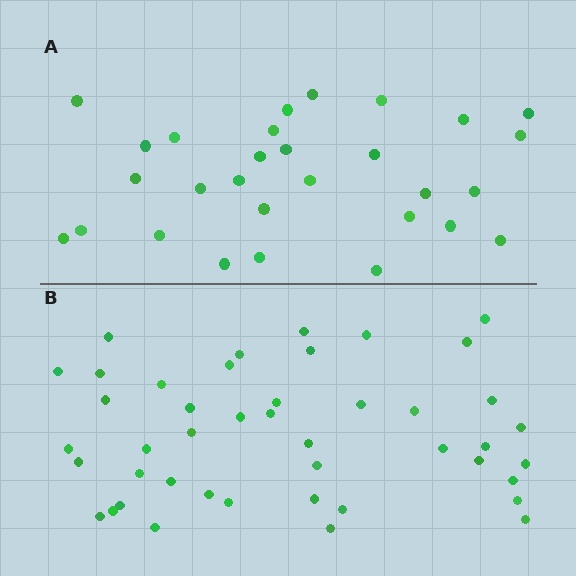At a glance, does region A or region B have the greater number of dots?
Region B (the bottom region) has more dots.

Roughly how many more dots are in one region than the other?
Region B has approximately 15 more dots than region A.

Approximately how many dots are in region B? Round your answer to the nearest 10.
About 40 dots. (The exact count is 44, which rounds to 40.)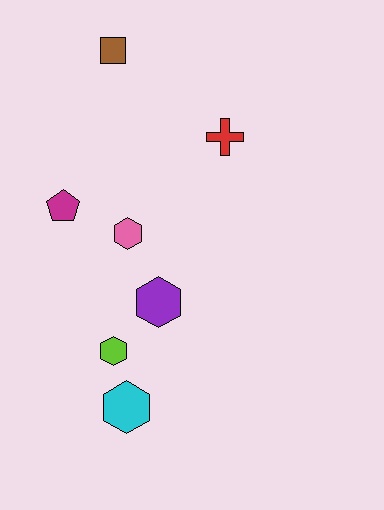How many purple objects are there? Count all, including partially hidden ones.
There is 1 purple object.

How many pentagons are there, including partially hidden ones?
There is 1 pentagon.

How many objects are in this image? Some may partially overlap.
There are 7 objects.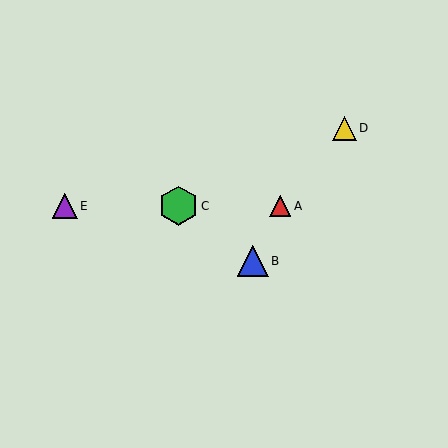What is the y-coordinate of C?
Object C is at y≈206.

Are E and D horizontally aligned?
No, E is at y≈206 and D is at y≈128.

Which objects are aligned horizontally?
Objects A, C, E are aligned horizontally.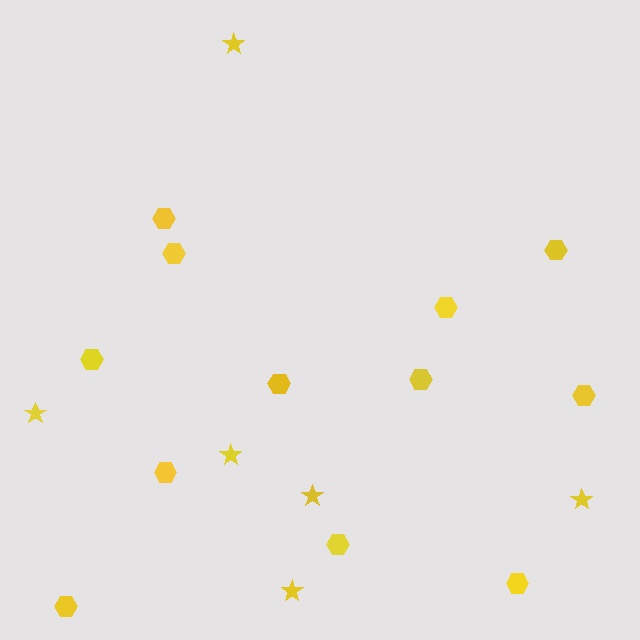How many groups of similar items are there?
There are 2 groups: one group of stars (6) and one group of hexagons (12).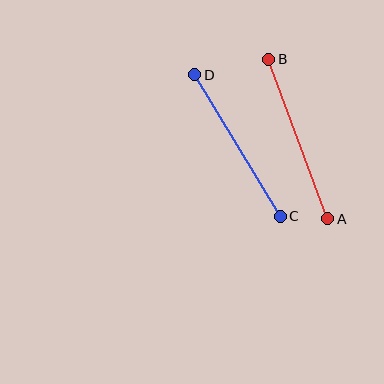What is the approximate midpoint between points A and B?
The midpoint is at approximately (298, 139) pixels.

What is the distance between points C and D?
The distance is approximately 165 pixels.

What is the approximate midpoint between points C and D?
The midpoint is at approximately (238, 146) pixels.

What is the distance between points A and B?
The distance is approximately 170 pixels.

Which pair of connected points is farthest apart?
Points A and B are farthest apart.